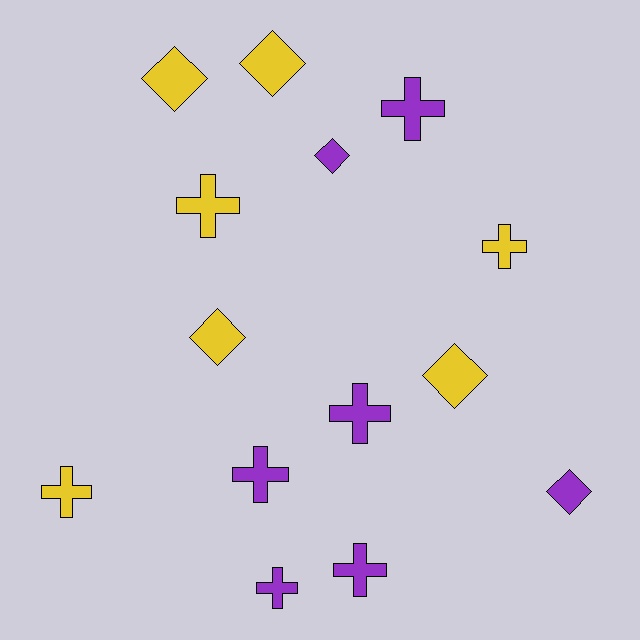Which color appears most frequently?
Yellow, with 7 objects.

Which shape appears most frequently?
Cross, with 8 objects.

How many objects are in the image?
There are 14 objects.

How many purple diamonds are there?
There are 2 purple diamonds.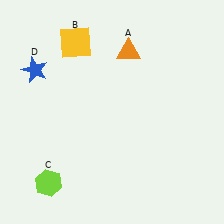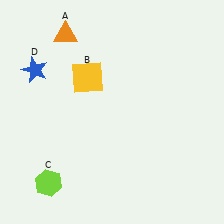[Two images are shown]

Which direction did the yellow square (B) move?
The yellow square (B) moved down.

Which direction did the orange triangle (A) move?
The orange triangle (A) moved left.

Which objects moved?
The objects that moved are: the orange triangle (A), the yellow square (B).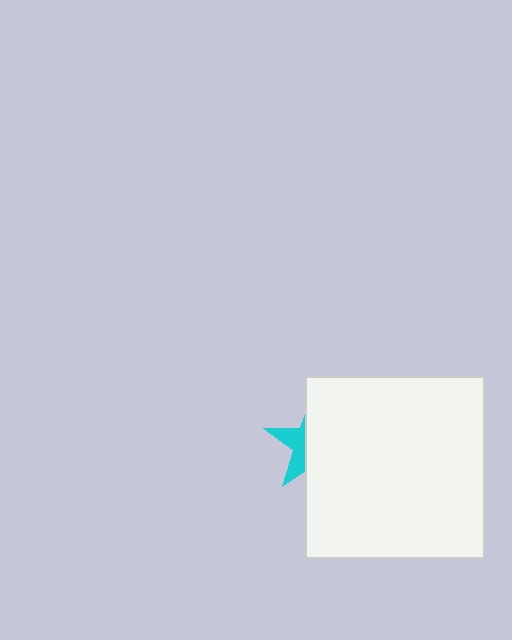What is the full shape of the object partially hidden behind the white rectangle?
The partially hidden object is a cyan star.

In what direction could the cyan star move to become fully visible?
The cyan star could move left. That would shift it out from behind the white rectangle entirely.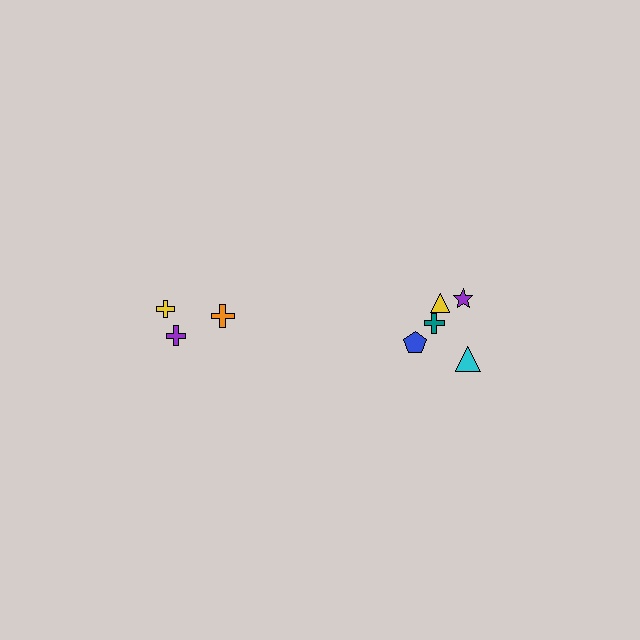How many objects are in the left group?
There are 3 objects.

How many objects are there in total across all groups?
There are 8 objects.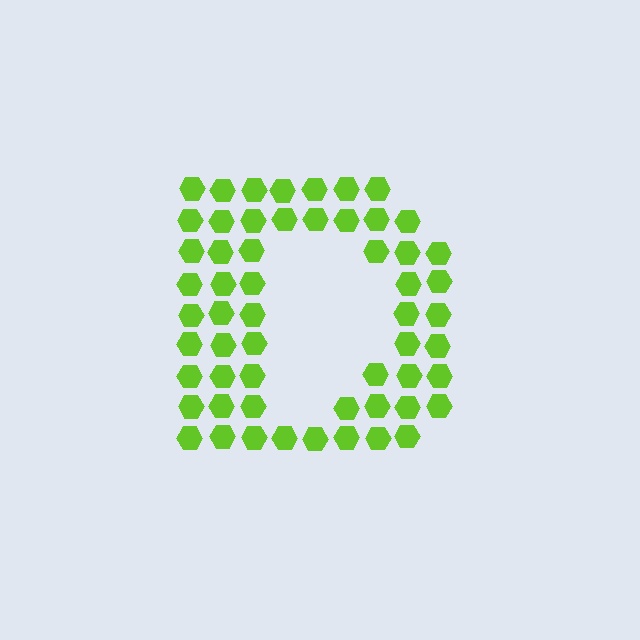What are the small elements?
The small elements are hexagons.